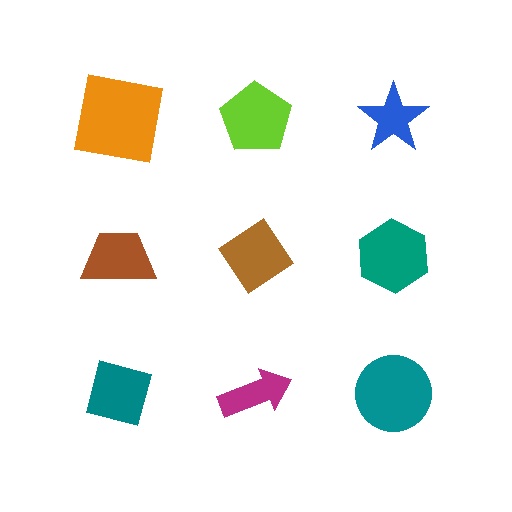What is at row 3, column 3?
A teal circle.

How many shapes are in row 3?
3 shapes.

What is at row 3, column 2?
A magenta arrow.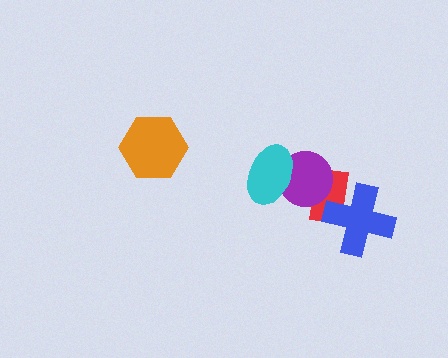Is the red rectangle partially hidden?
Yes, it is partially covered by another shape.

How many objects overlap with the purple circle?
2 objects overlap with the purple circle.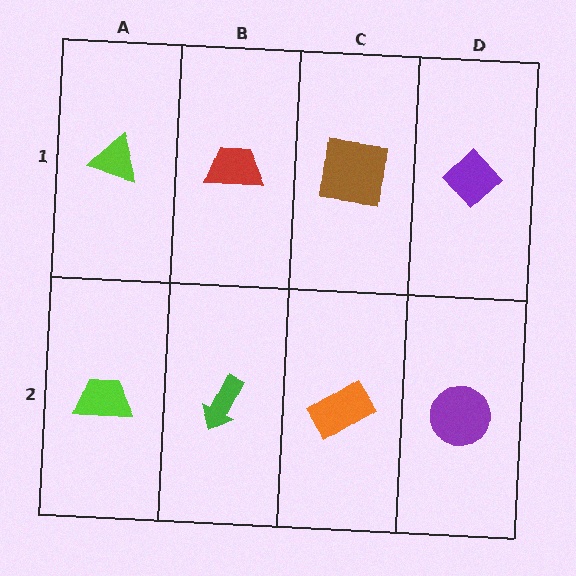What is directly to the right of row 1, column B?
A brown square.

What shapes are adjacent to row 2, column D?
A purple diamond (row 1, column D), an orange rectangle (row 2, column C).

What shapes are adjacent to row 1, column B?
A green arrow (row 2, column B), a lime triangle (row 1, column A), a brown square (row 1, column C).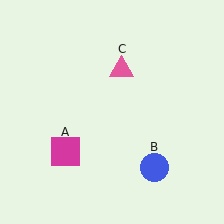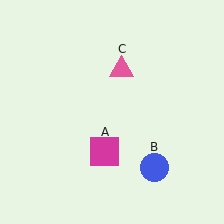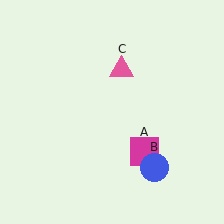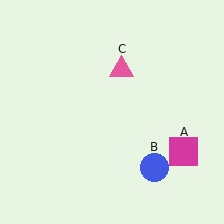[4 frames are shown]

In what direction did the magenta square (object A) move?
The magenta square (object A) moved right.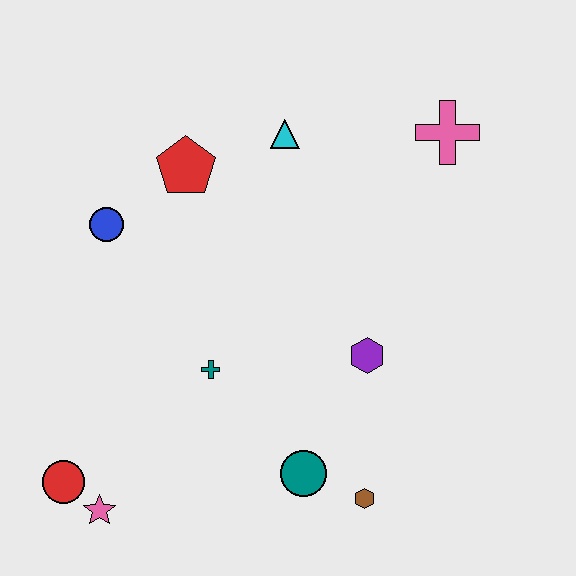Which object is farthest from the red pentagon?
The brown hexagon is farthest from the red pentagon.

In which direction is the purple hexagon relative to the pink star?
The purple hexagon is to the right of the pink star.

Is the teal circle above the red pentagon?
No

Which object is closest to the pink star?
The red circle is closest to the pink star.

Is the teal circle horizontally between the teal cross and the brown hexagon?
Yes